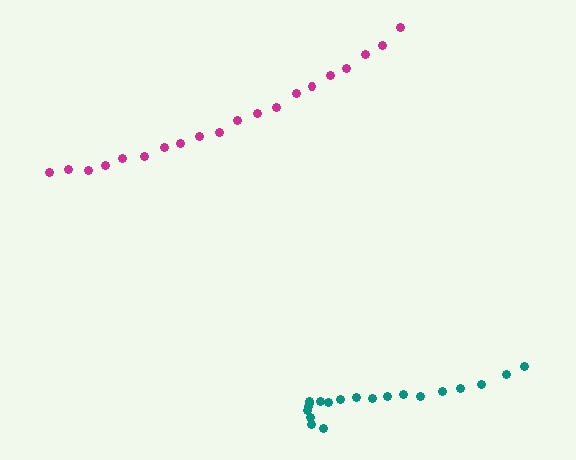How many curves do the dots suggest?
There are 2 distinct paths.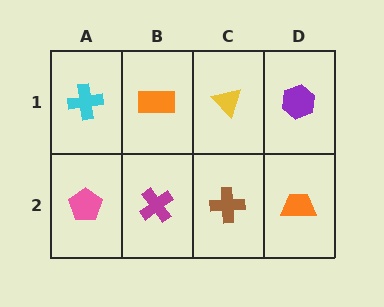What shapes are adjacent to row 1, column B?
A magenta cross (row 2, column B), a cyan cross (row 1, column A), a yellow triangle (row 1, column C).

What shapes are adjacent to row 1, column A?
A pink pentagon (row 2, column A), an orange rectangle (row 1, column B).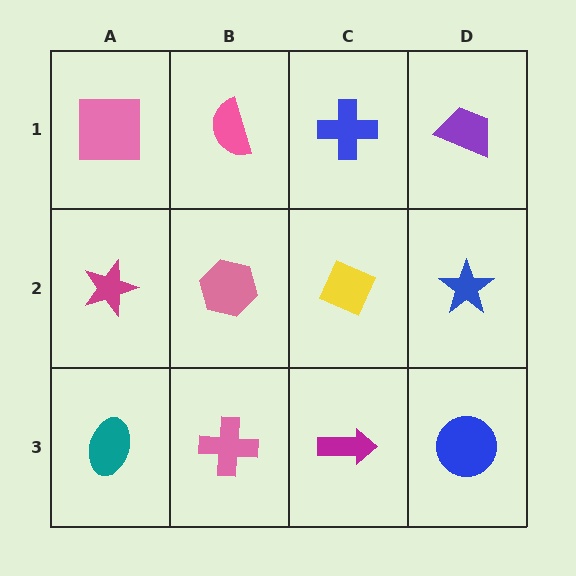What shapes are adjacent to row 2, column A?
A pink square (row 1, column A), a teal ellipse (row 3, column A), a pink hexagon (row 2, column B).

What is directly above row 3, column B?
A pink hexagon.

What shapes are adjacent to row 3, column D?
A blue star (row 2, column D), a magenta arrow (row 3, column C).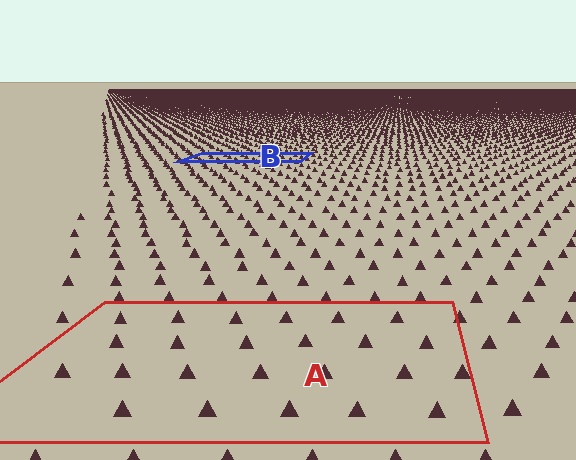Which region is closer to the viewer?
Region A is closer. The texture elements there are larger and more spread out.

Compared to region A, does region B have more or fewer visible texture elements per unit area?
Region B has more texture elements per unit area — they are packed more densely because it is farther away.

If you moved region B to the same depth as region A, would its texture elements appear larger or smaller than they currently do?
They would appear larger. At a closer depth, the same texture elements are projected at a bigger on-screen size.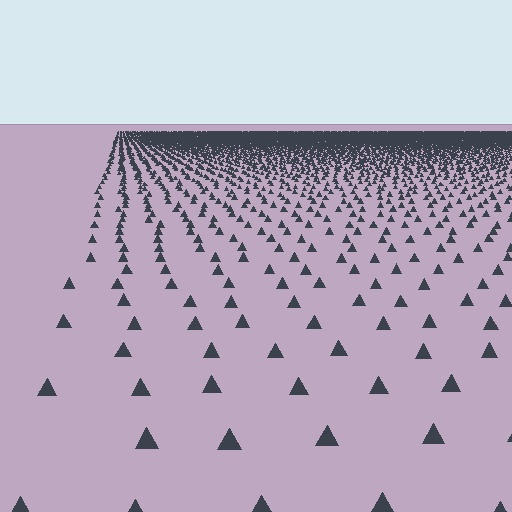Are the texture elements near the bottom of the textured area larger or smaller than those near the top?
Larger. Near the bottom, elements are closer to the viewer and appear at a bigger on-screen size.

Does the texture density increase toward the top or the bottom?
Density increases toward the top.